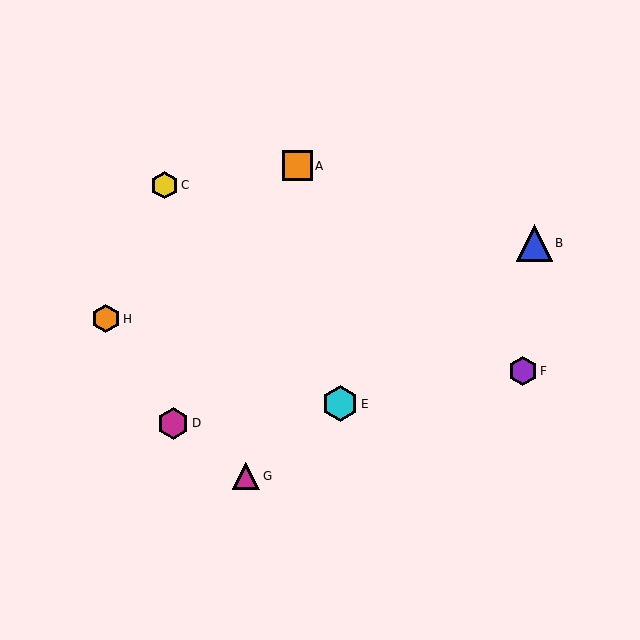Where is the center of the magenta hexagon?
The center of the magenta hexagon is at (173, 423).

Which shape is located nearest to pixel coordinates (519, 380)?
The purple hexagon (labeled F) at (523, 371) is nearest to that location.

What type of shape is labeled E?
Shape E is a cyan hexagon.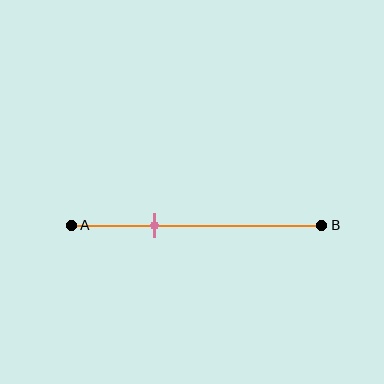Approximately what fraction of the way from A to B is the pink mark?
The pink mark is approximately 35% of the way from A to B.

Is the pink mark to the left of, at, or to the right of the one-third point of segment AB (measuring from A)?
The pink mark is approximately at the one-third point of segment AB.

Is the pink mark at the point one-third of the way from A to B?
Yes, the mark is approximately at the one-third point.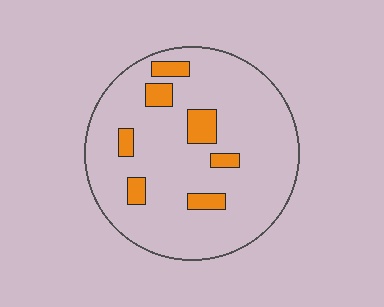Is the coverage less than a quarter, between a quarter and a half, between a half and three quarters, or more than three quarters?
Less than a quarter.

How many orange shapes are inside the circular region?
7.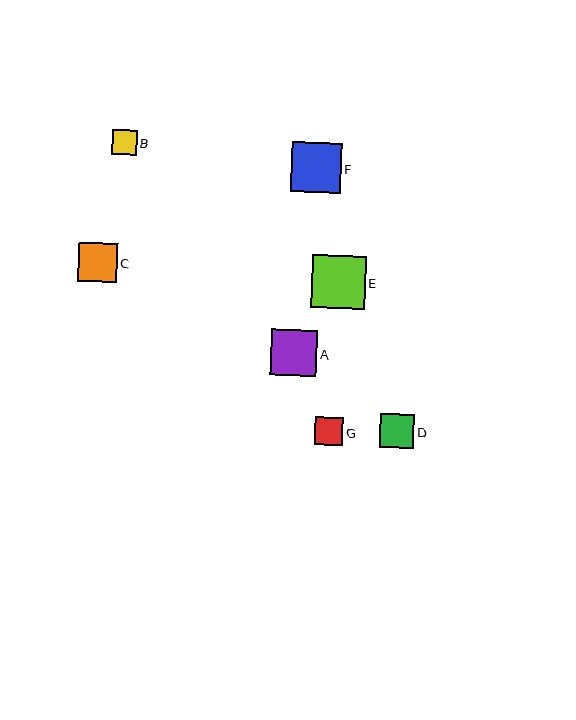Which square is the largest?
Square E is the largest with a size of approximately 54 pixels.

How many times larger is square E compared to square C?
Square E is approximately 1.4 times the size of square C.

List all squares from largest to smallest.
From largest to smallest: E, F, A, C, D, G, B.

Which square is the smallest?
Square B is the smallest with a size of approximately 25 pixels.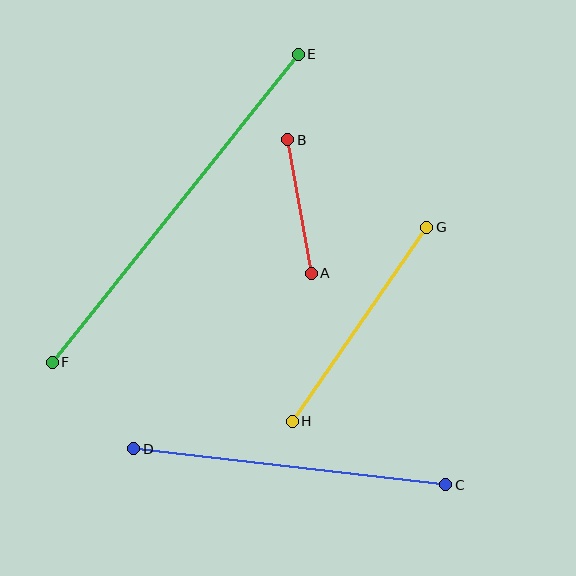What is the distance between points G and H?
The distance is approximately 236 pixels.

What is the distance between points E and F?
The distance is approximately 394 pixels.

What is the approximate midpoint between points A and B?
The midpoint is at approximately (300, 207) pixels.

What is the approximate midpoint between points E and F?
The midpoint is at approximately (175, 208) pixels.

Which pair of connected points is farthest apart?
Points E and F are farthest apart.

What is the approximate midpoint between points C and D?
The midpoint is at approximately (290, 467) pixels.